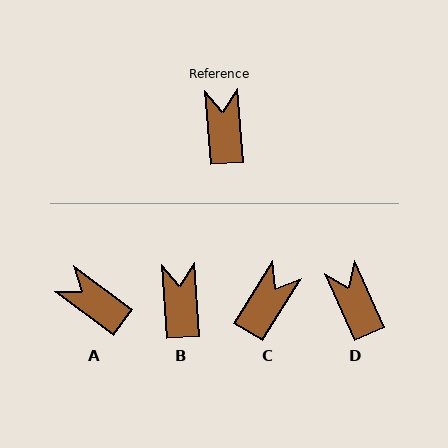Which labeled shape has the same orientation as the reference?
B.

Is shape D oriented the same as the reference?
No, it is off by about 20 degrees.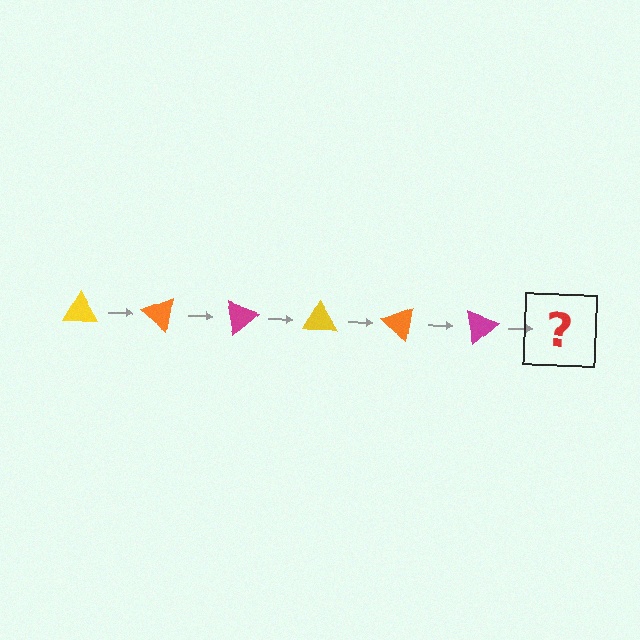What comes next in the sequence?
The next element should be a yellow triangle, rotated 240 degrees from the start.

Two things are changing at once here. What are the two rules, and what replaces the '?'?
The two rules are that it rotates 40 degrees each step and the color cycles through yellow, orange, and magenta. The '?' should be a yellow triangle, rotated 240 degrees from the start.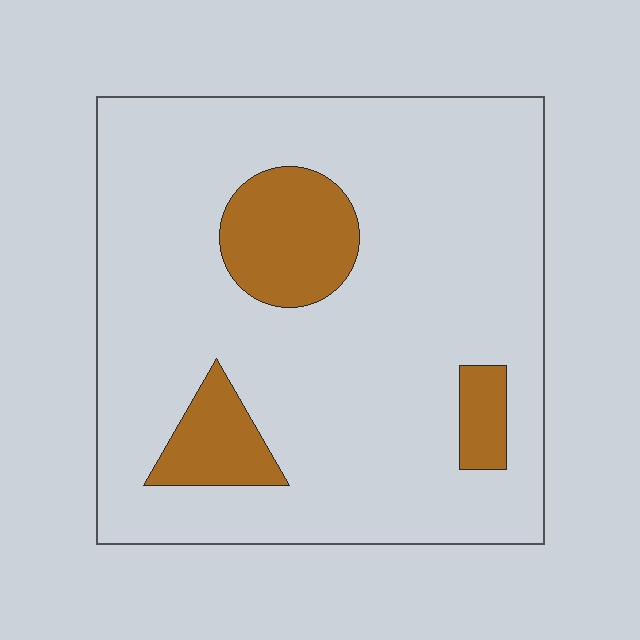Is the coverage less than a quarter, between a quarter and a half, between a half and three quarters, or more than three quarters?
Less than a quarter.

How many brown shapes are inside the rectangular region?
3.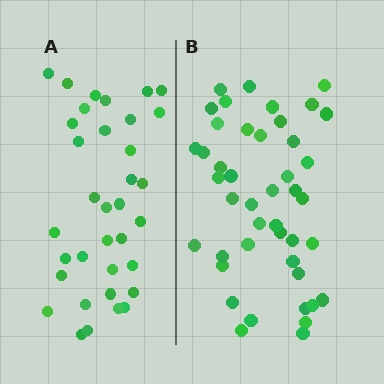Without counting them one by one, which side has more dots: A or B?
Region B (the right region) has more dots.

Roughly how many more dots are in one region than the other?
Region B has roughly 8 or so more dots than region A.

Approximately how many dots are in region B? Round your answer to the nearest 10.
About 40 dots. (The exact count is 44, which rounds to 40.)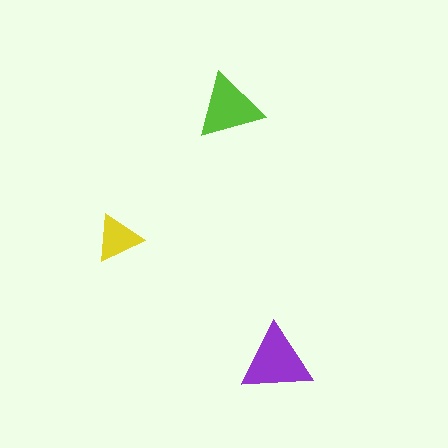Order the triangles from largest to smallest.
the purple one, the lime one, the yellow one.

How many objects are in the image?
There are 3 objects in the image.